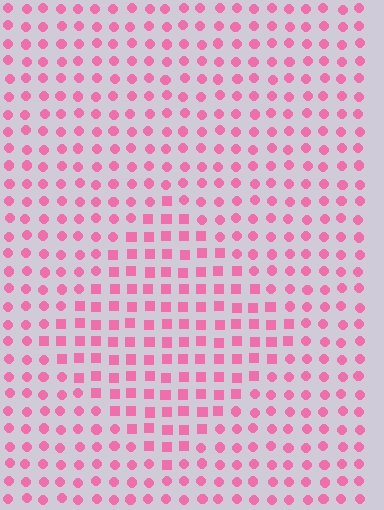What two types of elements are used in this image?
The image uses squares inside the diamond region and circles outside it.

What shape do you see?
I see a diamond.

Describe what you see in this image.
The image is filled with small pink elements arranged in a uniform grid. A diamond-shaped region contains squares, while the surrounding area contains circles. The boundary is defined purely by the change in element shape.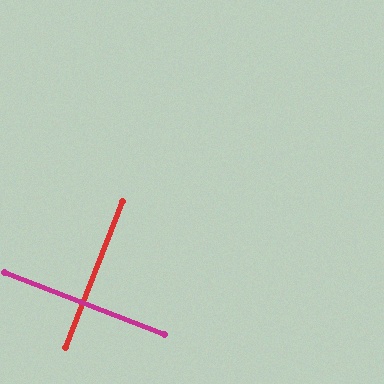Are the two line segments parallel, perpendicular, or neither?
Perpendicular — they meet at approximately 90°.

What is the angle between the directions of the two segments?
Approximately 90 degrees.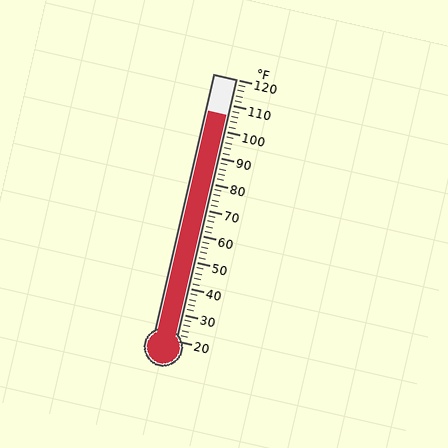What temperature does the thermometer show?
The thermometer shows approximately 106°F.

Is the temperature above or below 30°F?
The temperature is above 30°F.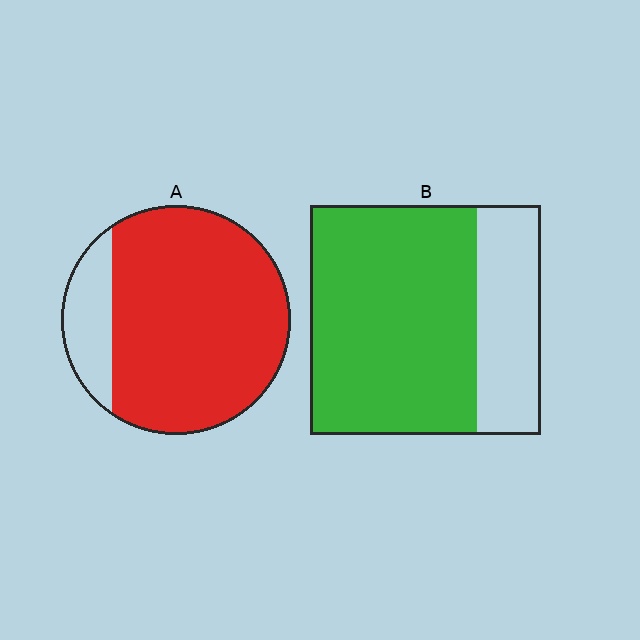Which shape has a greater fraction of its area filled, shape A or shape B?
Shape A.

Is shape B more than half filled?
Yes.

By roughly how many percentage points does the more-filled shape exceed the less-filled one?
By roughly 10 percentage points (A over B).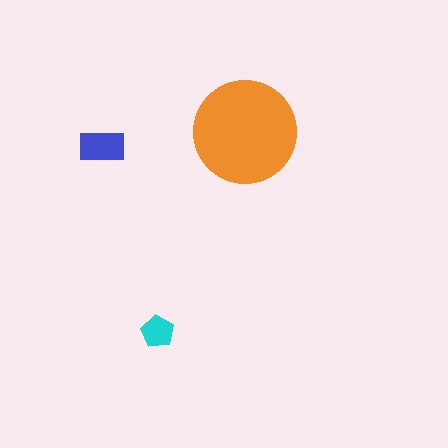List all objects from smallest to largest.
The cyan pentagon, the blue rectangle, the orange circle.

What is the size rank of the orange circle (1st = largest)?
1st.